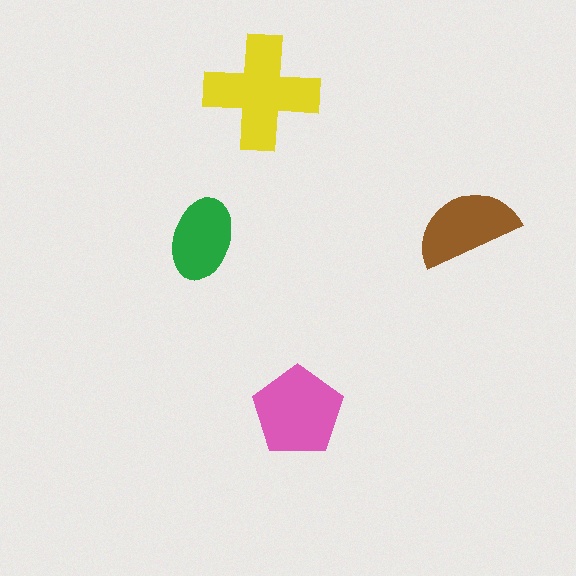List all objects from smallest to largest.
The green ellipse, the brown semicircle, the pink pentagon, the yellow cross.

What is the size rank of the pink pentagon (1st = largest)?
2nd.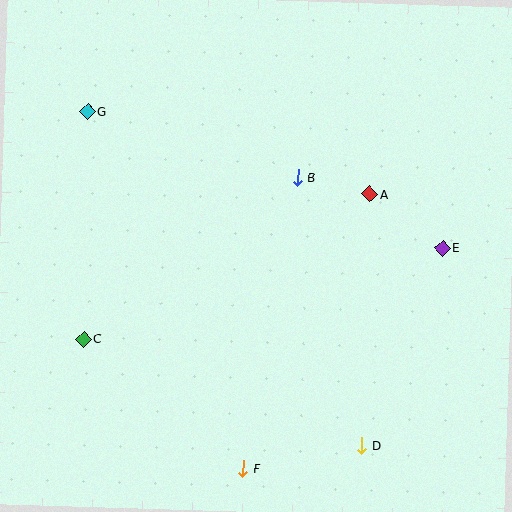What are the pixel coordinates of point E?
Point E is at (442, 248).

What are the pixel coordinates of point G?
Point G is at (88, 112).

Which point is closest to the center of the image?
Point B at (298, 178) is closest to the center.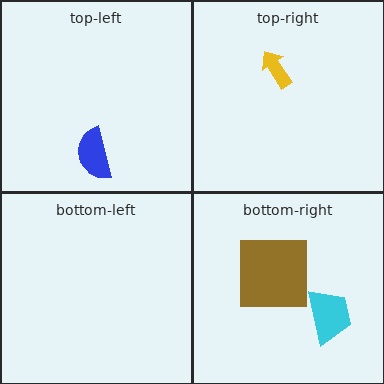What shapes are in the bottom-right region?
The brown square, the cyan trapezoid.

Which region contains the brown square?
The bottom-right region.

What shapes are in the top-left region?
The blue semicircle.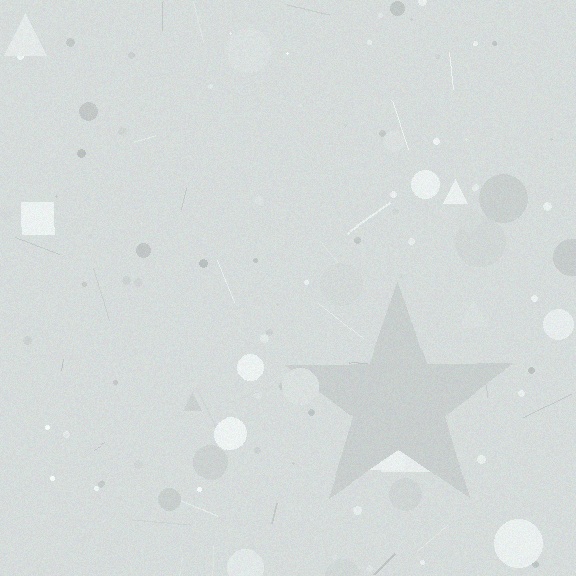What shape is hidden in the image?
A star is hidden in the image.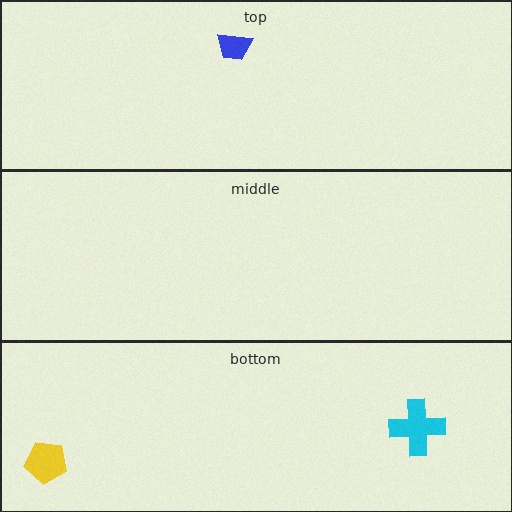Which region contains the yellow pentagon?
The bottom region.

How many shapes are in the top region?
1.